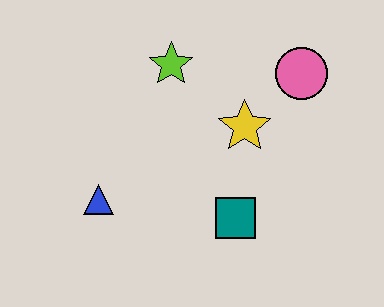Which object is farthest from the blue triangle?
The pink circle is farthest from the blue triangle.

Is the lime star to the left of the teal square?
Yes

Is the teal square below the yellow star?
Yes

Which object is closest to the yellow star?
The pink circle is closest to the yellow star.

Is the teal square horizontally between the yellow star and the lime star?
Yes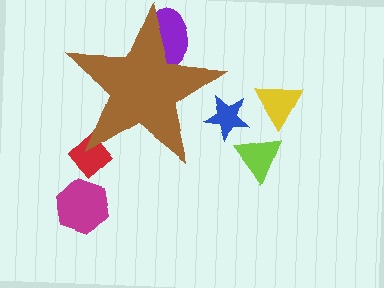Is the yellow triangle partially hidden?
No, the yellow triangle is fully visible.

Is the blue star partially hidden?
Yes, the blue star is partially hidden behind the brown star.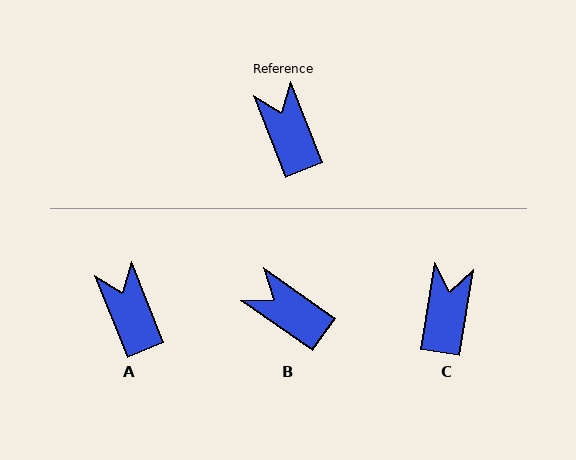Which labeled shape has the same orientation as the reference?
A.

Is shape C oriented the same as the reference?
No, it is off by about 31 degrees.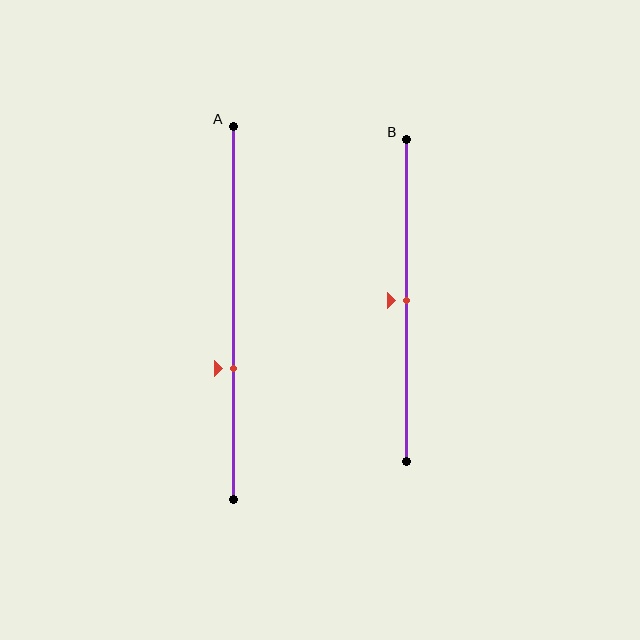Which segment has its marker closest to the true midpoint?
Segment B has its marker closest to the true midpoint.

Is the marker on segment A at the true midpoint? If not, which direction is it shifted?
No, the marker on segment A is shifted downward by about 15% of the segment length.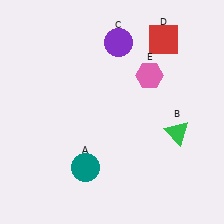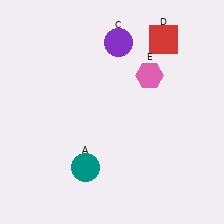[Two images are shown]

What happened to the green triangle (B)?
The green triangle (B) was removed in Image 2. It was in the bottom-right area of Image 1.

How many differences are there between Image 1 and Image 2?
There is 1 difference between the two images.